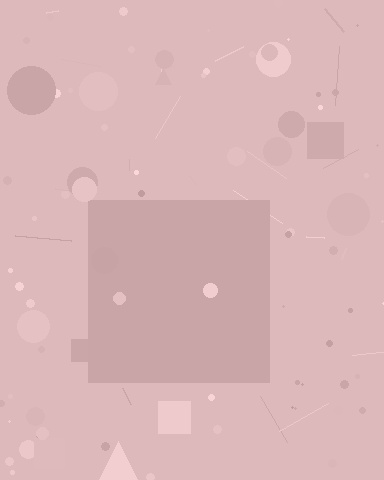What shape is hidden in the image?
A square is hidden in the image.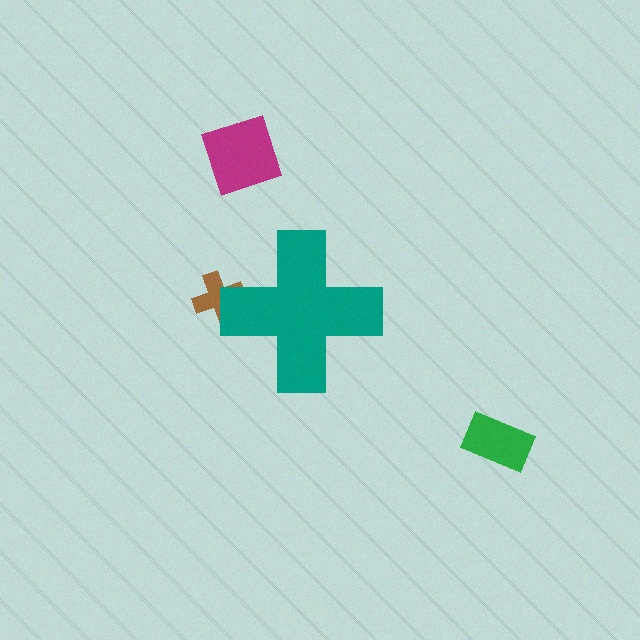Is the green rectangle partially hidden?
No, the green rectangle is fully visible.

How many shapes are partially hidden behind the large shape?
1 shape is partially hidden.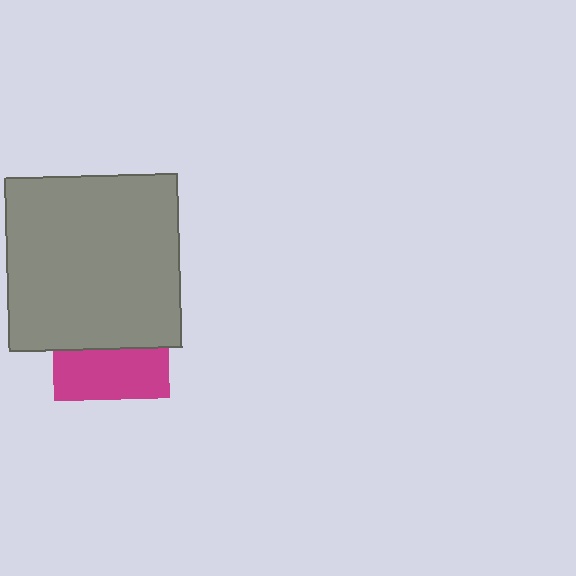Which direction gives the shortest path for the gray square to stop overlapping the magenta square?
Moving up gives the shortest separation.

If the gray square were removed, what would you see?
You would see the complete magenta square.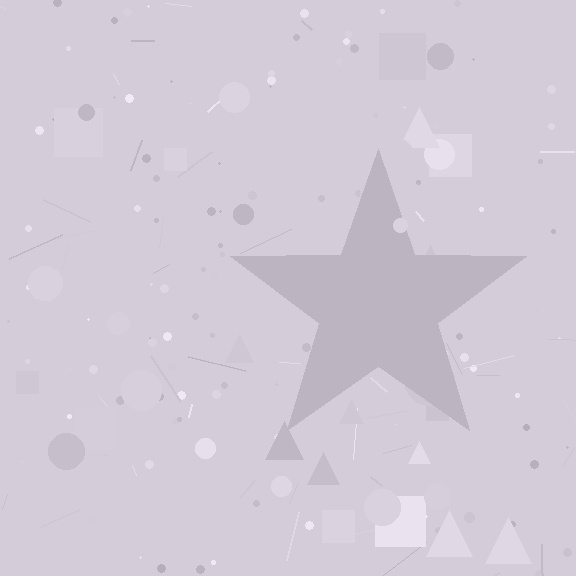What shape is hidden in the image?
A star is hidden in the image.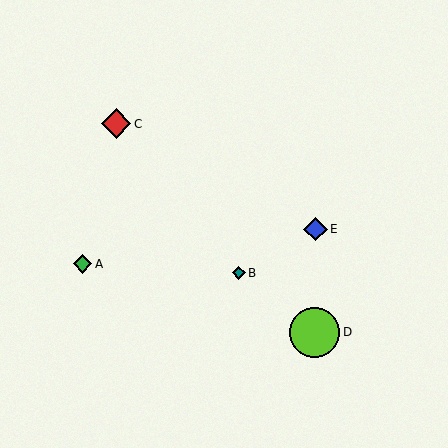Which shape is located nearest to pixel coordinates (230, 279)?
The teal diamond (labeled B) at (239, 273) is nearest to that location.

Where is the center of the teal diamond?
The center of the teal diamond is at (239, 273).